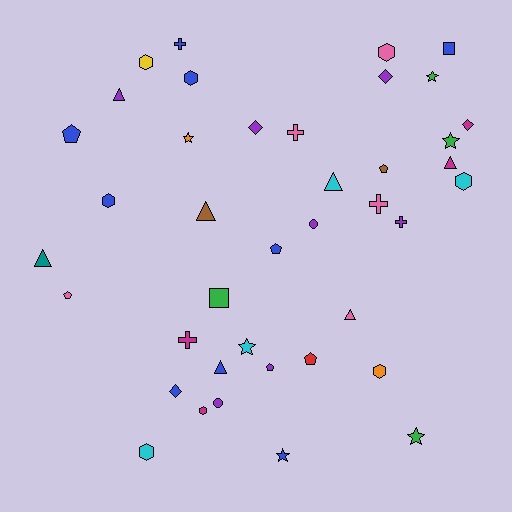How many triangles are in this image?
There are 7 triangles.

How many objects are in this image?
There are 40 objects.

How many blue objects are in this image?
There are 9 blue objects.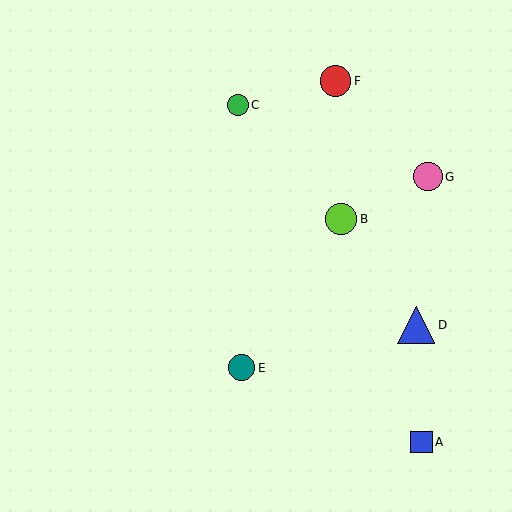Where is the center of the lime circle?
The center of the lime circle is at (341, 219).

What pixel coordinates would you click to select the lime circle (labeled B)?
Click at (341, 219) to select the lime circle B.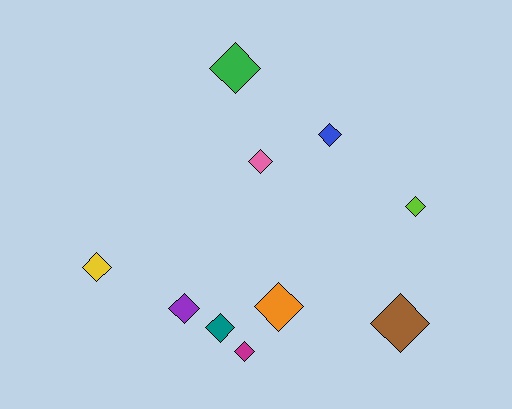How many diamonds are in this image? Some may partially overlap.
There are 10 diamonds.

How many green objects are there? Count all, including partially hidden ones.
There is 1 green object.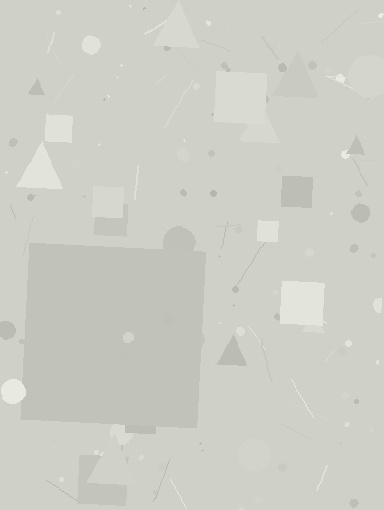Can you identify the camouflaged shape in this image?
The camouflaged shape is a square.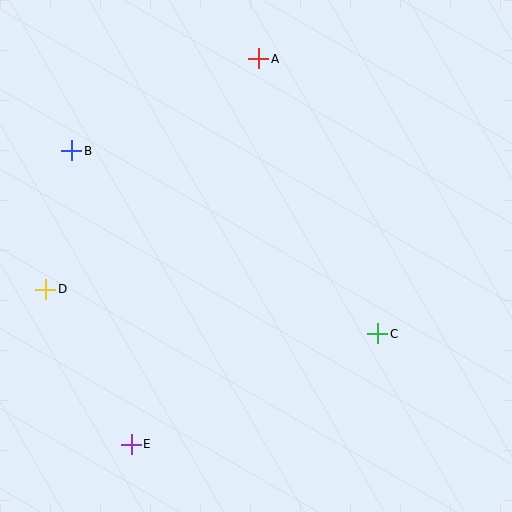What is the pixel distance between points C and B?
The distance between C and B is 357 pixels.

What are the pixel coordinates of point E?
Point E is at (131, 444).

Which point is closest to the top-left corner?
Point B is closest to the top-left corner.